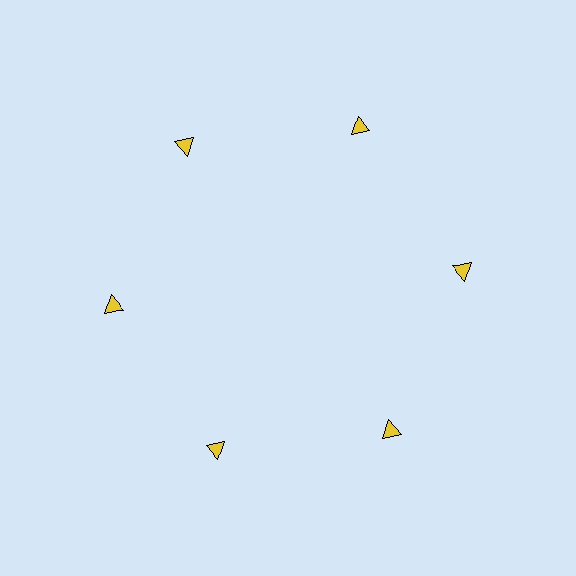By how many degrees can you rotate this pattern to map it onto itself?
The pattern maps onto itself every 60 degrees of rotation.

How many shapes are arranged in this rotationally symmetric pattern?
There are 6 shapes, arranged in 6 groups of 1.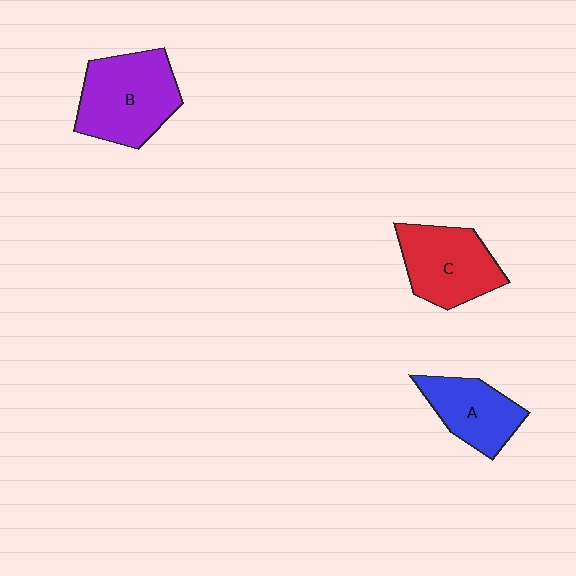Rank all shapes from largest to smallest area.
From largest to smallest: B (purple), C (red), A (blue).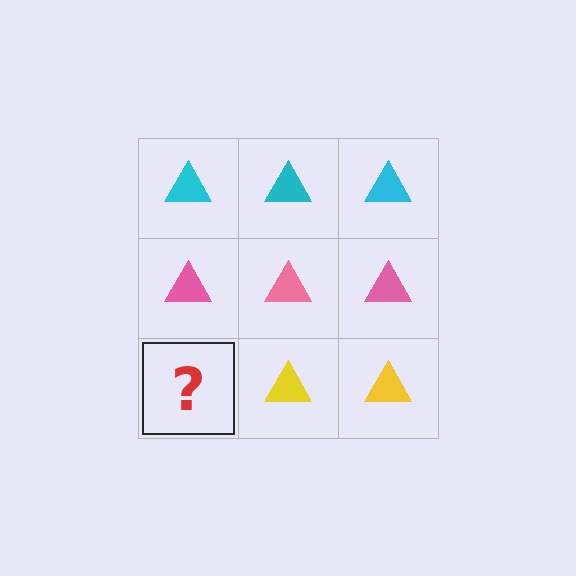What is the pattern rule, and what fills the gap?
The rule is that each row has a consistent color. The gap should be filled with a yellow triangle.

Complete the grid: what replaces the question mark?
The question mark should be replaced with a yellow triangle.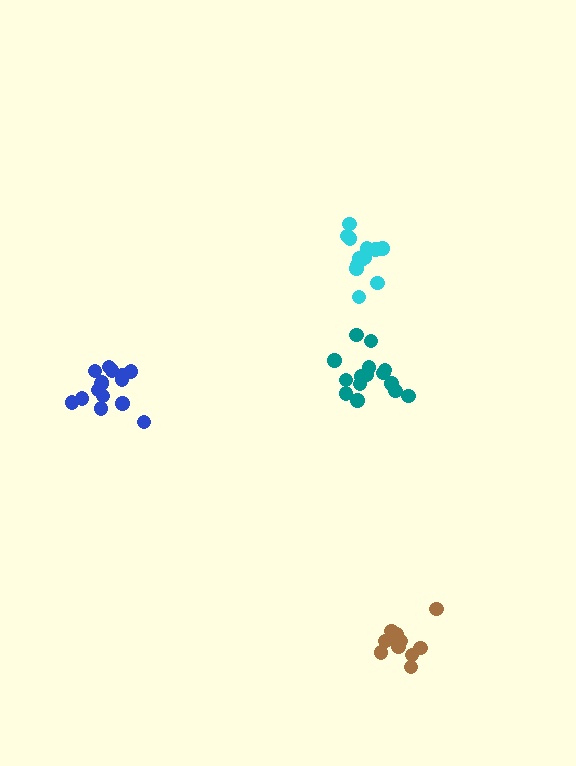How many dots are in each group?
Group 1: 15 dots, Group 2: 14 dots, Group 3: 15 dots, Group 4: 10 dots (54 total).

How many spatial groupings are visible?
There are 4 spatial groupings.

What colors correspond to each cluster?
The clusters are colored: teal, cyan, blue, brown.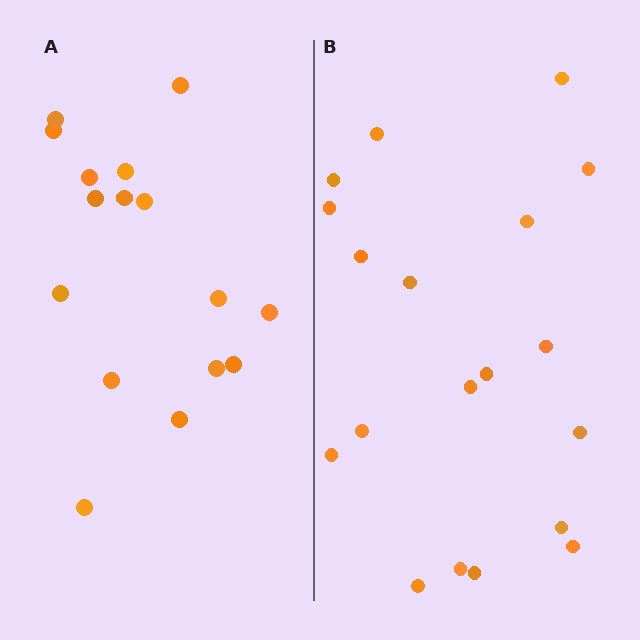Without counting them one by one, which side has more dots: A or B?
Region B (the right region) has more dots.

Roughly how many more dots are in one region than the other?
Region B has just a few more — roughly 2 or 3 more dots than region A.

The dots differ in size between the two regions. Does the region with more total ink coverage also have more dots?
No. Region A has more total ink coverage because its dots are larger, but region B actually contains more individual dots. Total area can be misleading — the number of items is what matters here.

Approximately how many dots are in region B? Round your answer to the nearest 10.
About 20 dots. (The exact count is 19, which rounds to 20.)